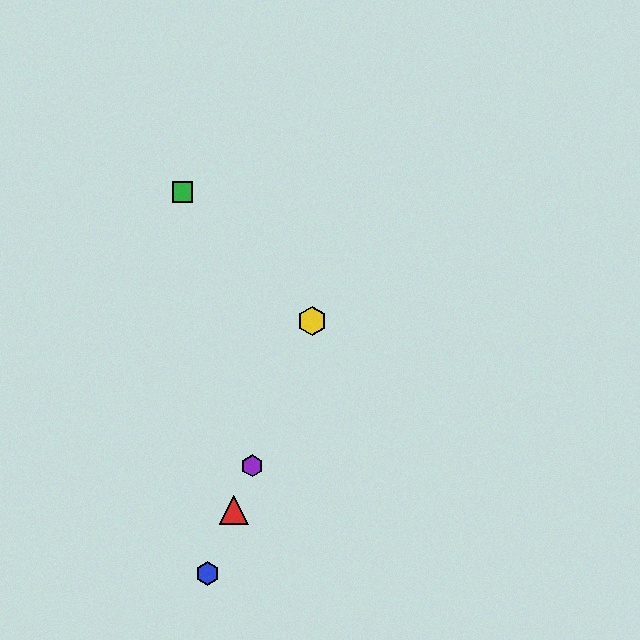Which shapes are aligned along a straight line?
The red triangle, the blue hexagon, the yellow hexagon, the purple hexagon are aligned along a straight line.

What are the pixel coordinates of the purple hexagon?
The purple hexagon is at (252, 466).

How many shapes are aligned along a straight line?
4 shapes (the red triangle, the blue hexagon, the yellow hexagon, the purple hexagon) are aligned along a straight line.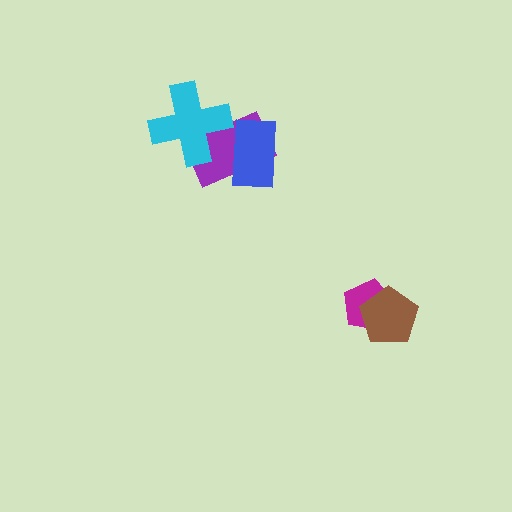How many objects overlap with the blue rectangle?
1 object overlaps with the blue rectangle.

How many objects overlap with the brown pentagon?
1 object overlaps with the brown pentagon.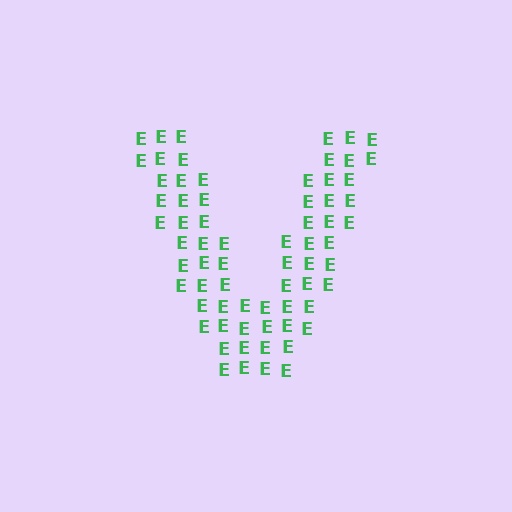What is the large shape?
The large shape is the letter V.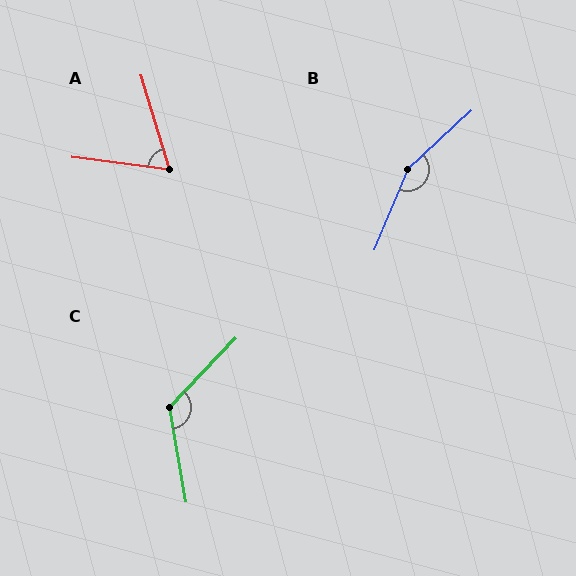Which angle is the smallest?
A, at approximately 66 degrees.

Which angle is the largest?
B, at approximately 155 degrees.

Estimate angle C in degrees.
Approximately 126 degrees.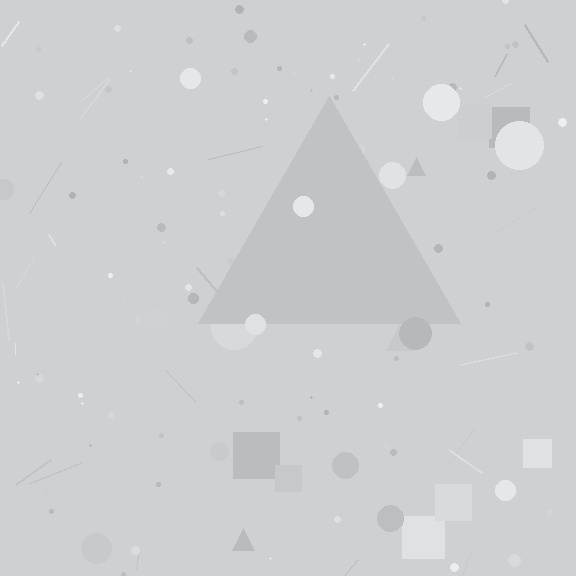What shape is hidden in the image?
A triangle is hidden in the image.